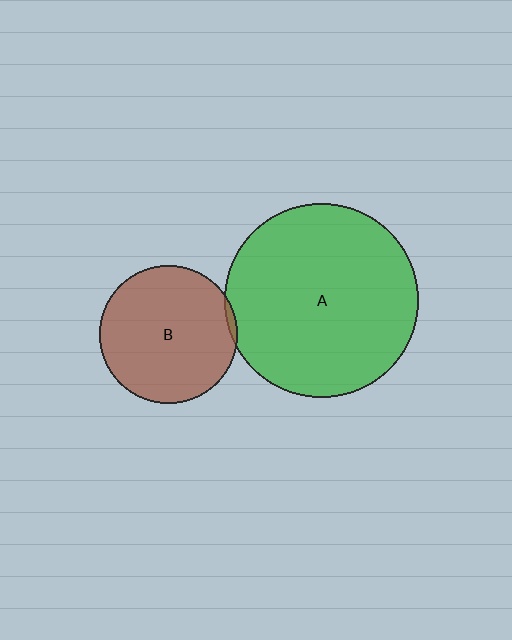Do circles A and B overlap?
Yes.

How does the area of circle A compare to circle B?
Approximately 2.0 times.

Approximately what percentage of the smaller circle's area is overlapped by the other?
Approximately 5%.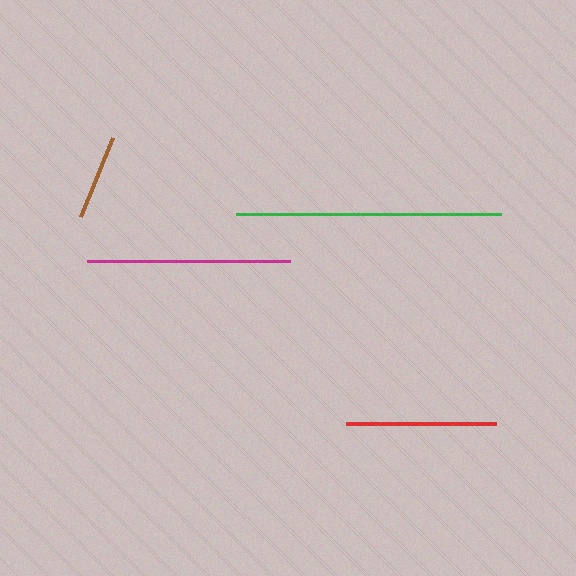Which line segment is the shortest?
The brown line is the shortest at approximately 84 pixels.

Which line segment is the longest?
The green line is the longest at approximately 265 pixels.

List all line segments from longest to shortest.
From longest to shortest: green, magenta, red, brown.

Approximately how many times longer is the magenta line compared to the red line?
The magenta line is approximately 1.4 times the length of the red line.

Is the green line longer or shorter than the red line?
The green line is longer than the red line.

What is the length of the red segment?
The red segment is approximately 150 pixels long.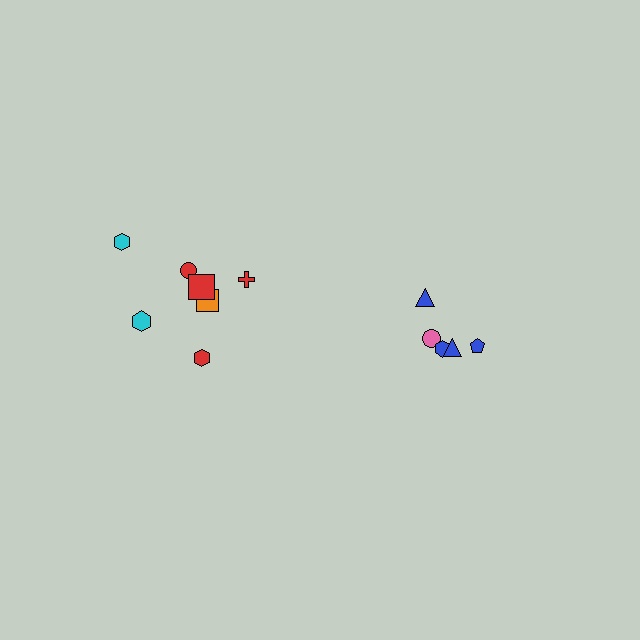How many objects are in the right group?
There are 5 objects.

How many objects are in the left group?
There are 7 objects.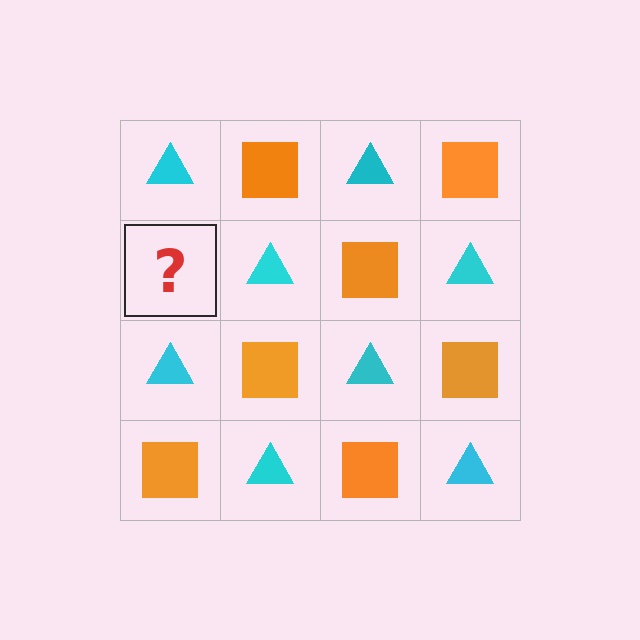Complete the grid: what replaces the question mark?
The question mark should be replaced with an orange square.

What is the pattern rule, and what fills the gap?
The rule is that it alternates cyan triangle and orange square in a checkerboard pattern. The gap should be filled with an orange square.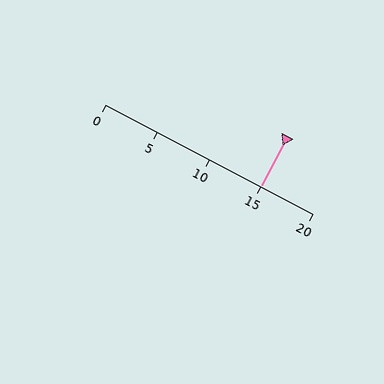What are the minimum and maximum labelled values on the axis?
The axis runs from 0 to 20.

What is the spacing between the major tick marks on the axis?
The major ticks are spaced 5 apart.